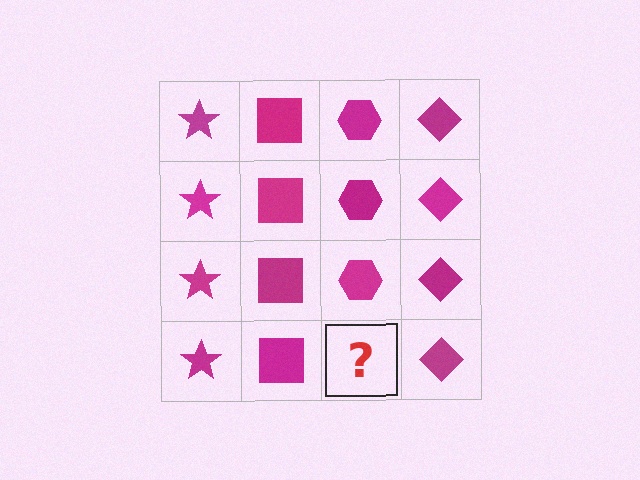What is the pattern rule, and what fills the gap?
The rule is that each column has a consistent shape. The gap should be filled with a magenta hexagon.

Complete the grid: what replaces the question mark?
The question mark should be replaced with a magenta hexagon.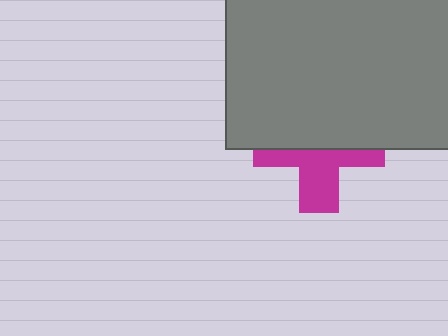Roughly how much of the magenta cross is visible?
About half of it is visible (roughly 47%).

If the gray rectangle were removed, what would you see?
You would see the complete magenta cross.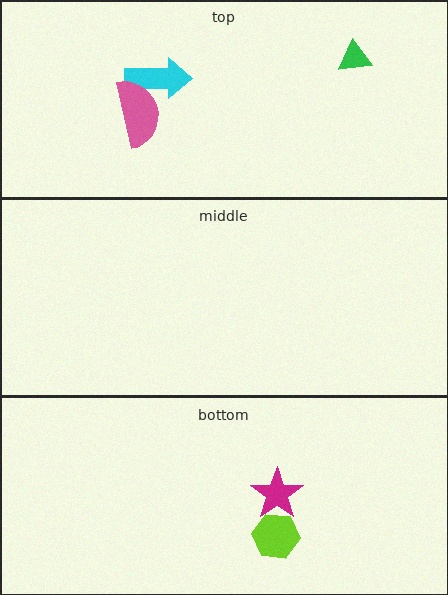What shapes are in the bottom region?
The magenta star, the lime hexagon.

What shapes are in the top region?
The cyan arrow, the pink semicircle, the green triangle.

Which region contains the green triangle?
The top region.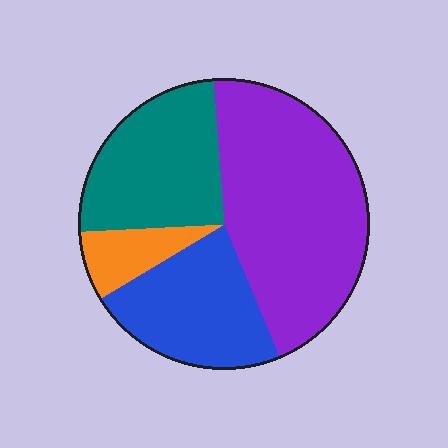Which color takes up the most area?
Purple, at roughly 45%.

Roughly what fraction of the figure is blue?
Blue takes up less than a quarter of the figure.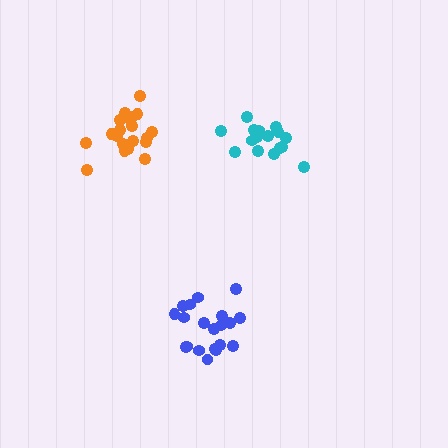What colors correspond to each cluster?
The clusters are colored: cyan, blue, orange.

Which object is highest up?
The orange cluster is topmost.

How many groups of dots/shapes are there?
There are 3 groups.